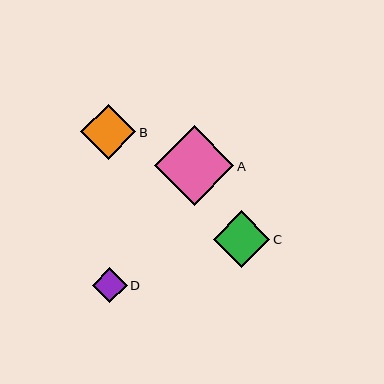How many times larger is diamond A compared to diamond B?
Diamond A is approximately 1.4 times the size of diamond B.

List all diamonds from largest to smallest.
From largest to smallest: A, C, B, D.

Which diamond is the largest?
Diamond A is the largest with a size of approximately 80 pixels.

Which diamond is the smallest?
Diamond D is the smallest with a size of approximately 35 pixels.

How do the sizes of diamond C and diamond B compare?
Diamond C and diamond B are approximately the same size.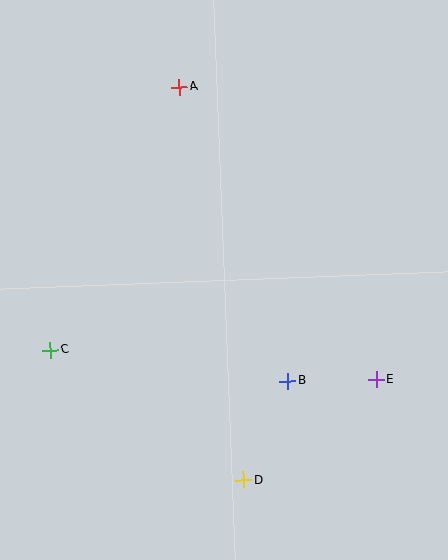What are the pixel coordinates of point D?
Point D is at (244, 480).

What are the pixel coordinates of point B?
Point B is at (287, 381).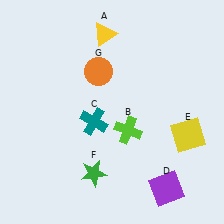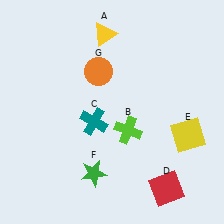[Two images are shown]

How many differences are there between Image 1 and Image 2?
There is 1 difference between the two images.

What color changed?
The square (D) changed from purple in Image 1 to red in Image 2.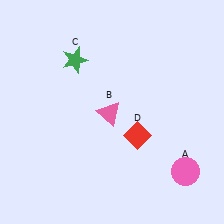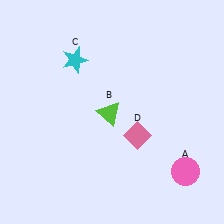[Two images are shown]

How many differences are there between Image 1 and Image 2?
There are 3 differences between the two images.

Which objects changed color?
B changed from pink to lime. C changed from green to cyan. D changed from red to pink.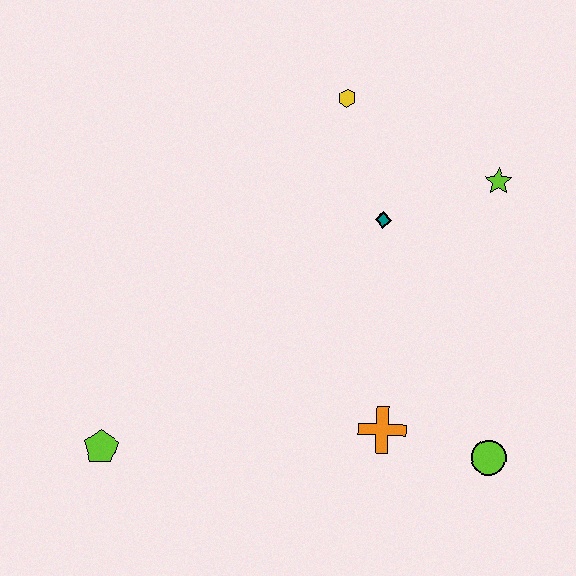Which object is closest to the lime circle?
The orange cross is closest to the lime circle.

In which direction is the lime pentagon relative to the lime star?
The lime pentagon is to the left of the lime star.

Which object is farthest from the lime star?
The lime pentagon is farthest from the lime star.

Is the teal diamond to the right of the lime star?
No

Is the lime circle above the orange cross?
No